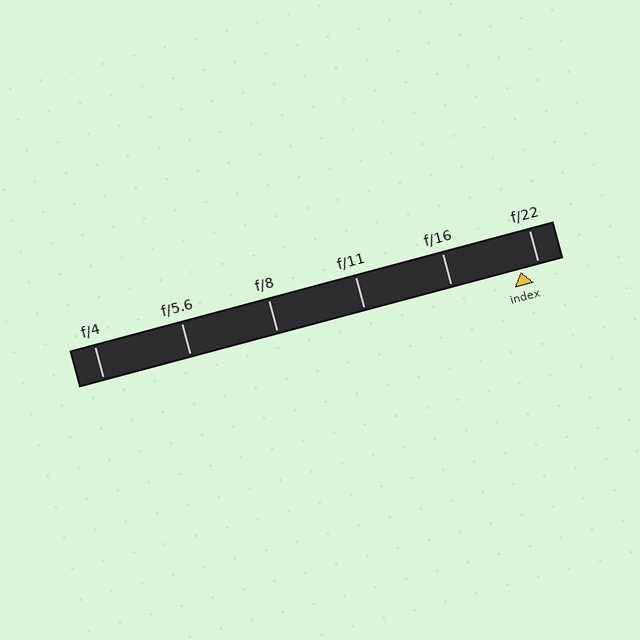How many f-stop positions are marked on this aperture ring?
There are 6 f-stop positions marked.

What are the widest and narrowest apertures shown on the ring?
The widest aperture shown is f/4 and the narrowest is f/22.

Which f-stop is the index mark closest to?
The index mark is closest to f/22.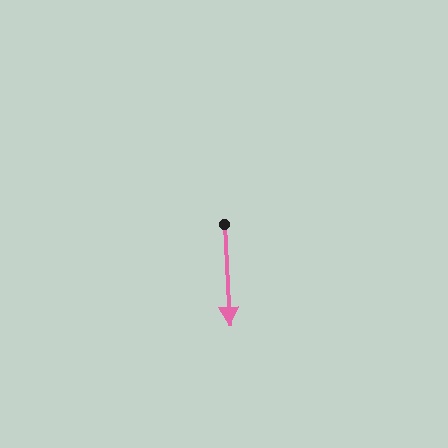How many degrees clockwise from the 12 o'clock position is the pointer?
Approximately 177 degrees.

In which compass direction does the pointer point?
South.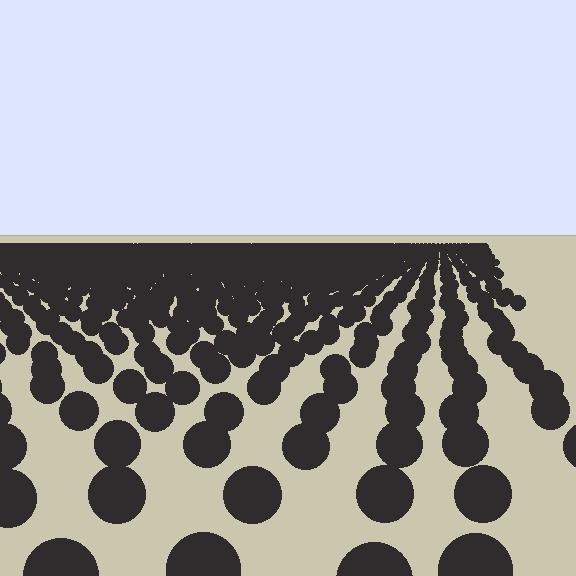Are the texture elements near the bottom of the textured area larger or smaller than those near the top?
Larger. Near the bottom, elements are closer to the viewer and appear at a bigger on-screen size.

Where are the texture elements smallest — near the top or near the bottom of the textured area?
Near the top.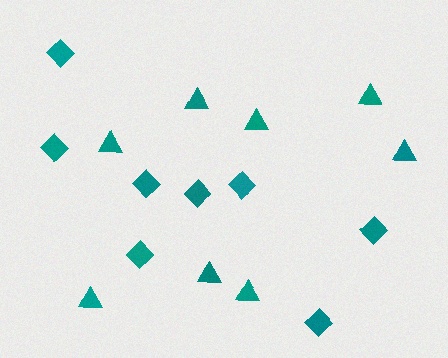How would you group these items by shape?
There are 2 groups: one group of diamonds (8) and one group of triangles (8).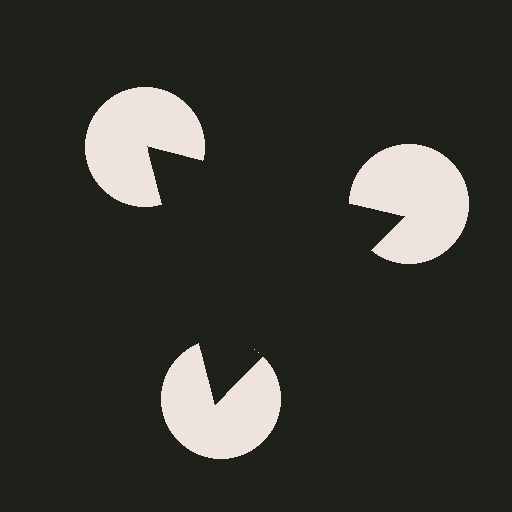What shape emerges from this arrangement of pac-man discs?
An illusory triangle — its edges are inferred from the aligned wedge cuts in the pac-man discs, not physically drawn.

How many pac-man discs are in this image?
There are 3 — one at each vertex of the illusory triangle.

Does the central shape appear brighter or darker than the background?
It typically appears slightly darker than the background, even though no actual brightness change is drawn.